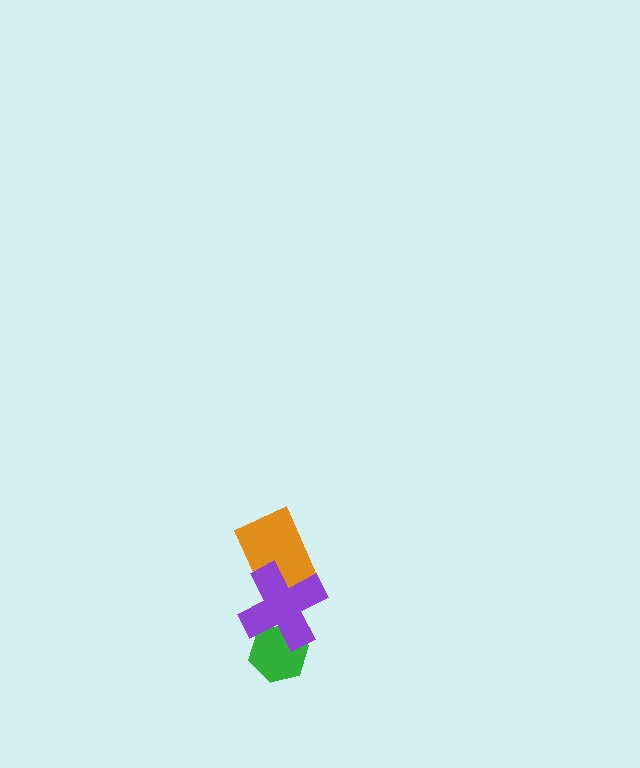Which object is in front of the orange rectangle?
The purple cross is in front of the orange rectangle.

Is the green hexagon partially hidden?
Yes, it is partially covered by another shape.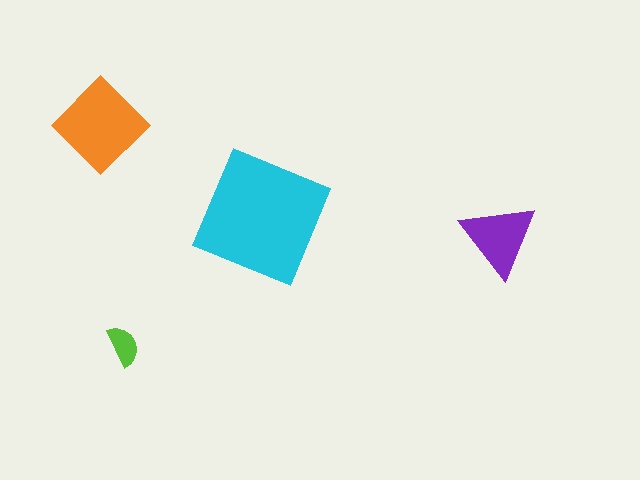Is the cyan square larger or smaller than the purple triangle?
Larger.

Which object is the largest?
The cyan square.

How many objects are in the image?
There are 4 objects in the image.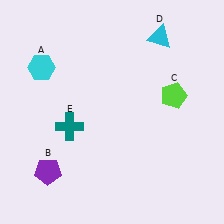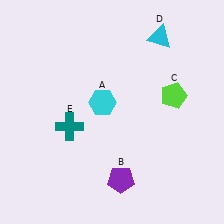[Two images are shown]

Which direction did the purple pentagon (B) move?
The purple pentagon (B) moved right.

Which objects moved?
The objects that moved are: the cyan hexagon (A), the purple pentagon (B).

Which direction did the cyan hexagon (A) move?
The cyan hexagon (A) moved right.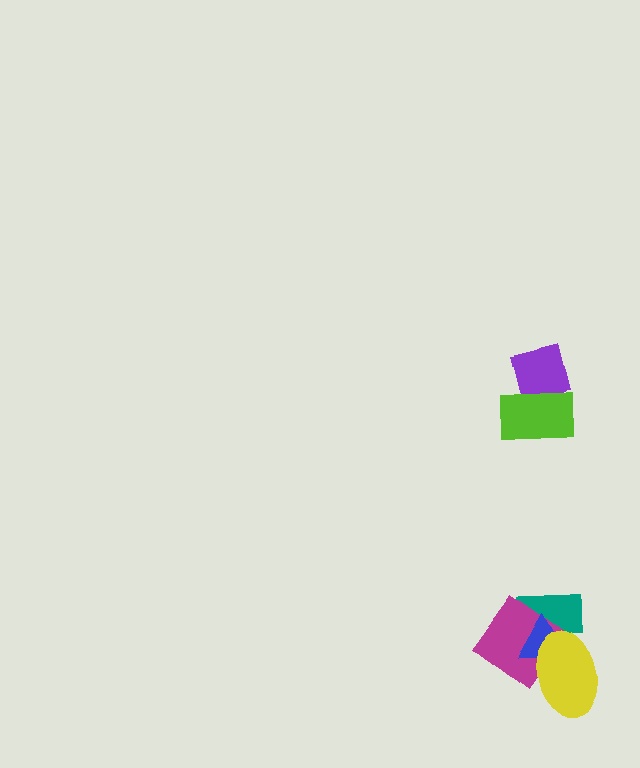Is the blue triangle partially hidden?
Yes, it is partially covered by another shape.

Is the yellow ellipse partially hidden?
No, no other shape covers it.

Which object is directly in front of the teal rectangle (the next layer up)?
The magenta diamond is directly in front of the teal rectangle.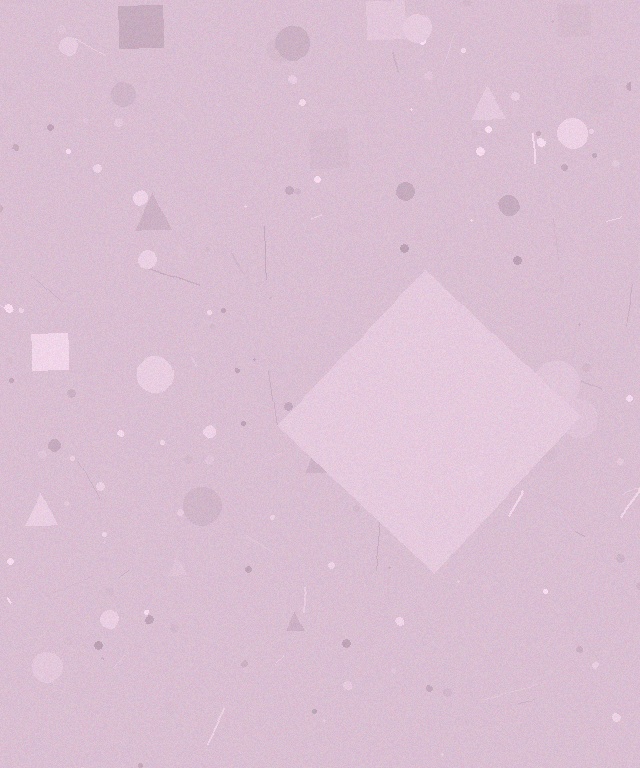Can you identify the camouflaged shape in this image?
The camouflaged shape is a diamond.